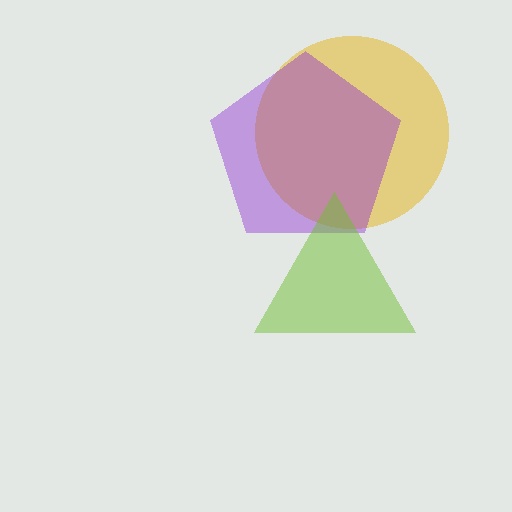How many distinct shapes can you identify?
There are 3 distinct shapes: a yellow circle, a purple pentagon, a lime triangle.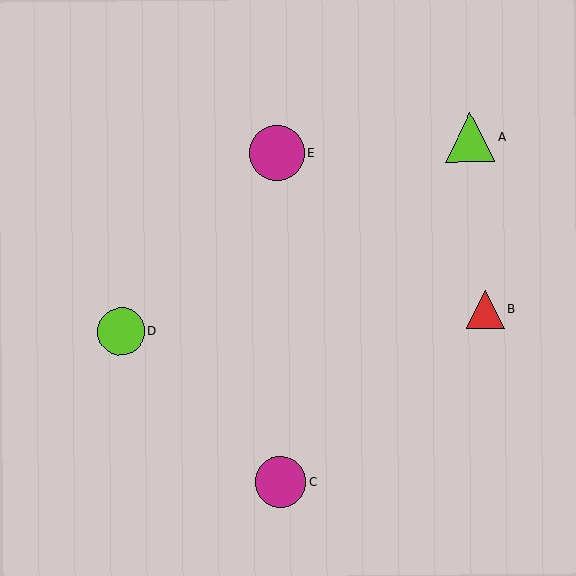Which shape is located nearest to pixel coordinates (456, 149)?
The lime triangle (labeled A) at (470, 137) is nearest to that location.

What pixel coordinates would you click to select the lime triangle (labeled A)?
Click at (470, 137) to select the lime triangle A.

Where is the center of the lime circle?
The center of the lime circle is at (121, 331).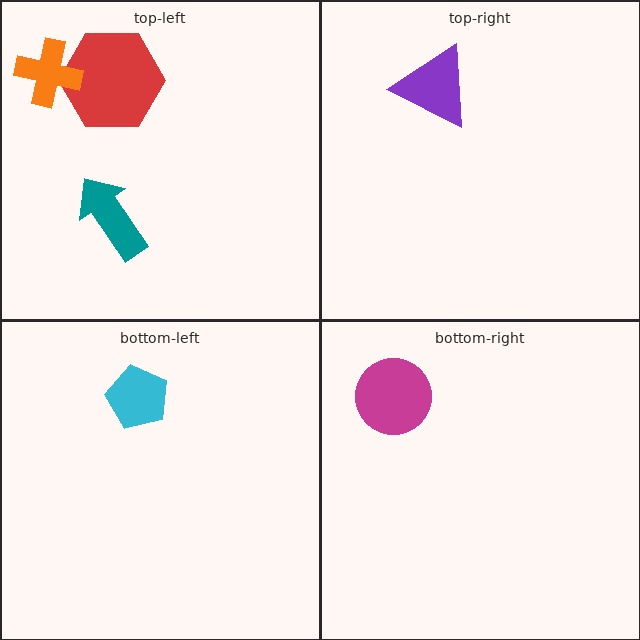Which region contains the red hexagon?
The top-left region.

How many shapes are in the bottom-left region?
1.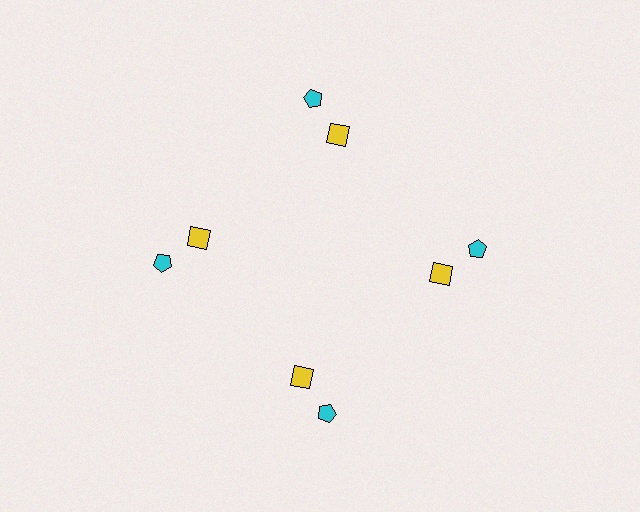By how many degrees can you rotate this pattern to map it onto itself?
The pattern maps onto itself every 90 degrees of rotation.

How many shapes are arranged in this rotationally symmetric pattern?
There are 8 shapes, arranged in 4 groups of 2.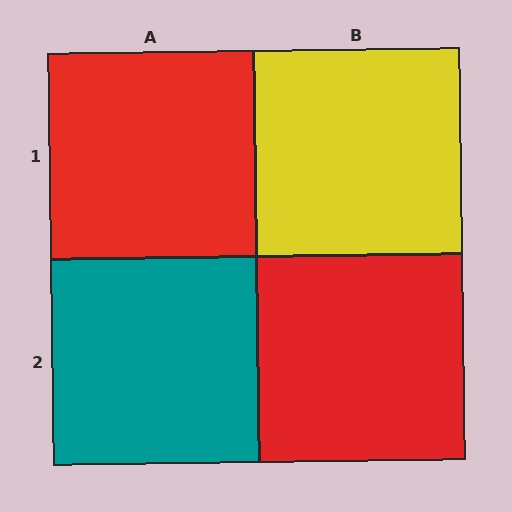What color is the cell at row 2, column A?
Teal.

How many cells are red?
2 cells are red.